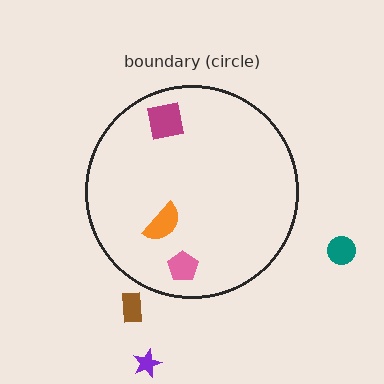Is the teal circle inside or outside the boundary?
Outside.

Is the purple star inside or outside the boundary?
Outside.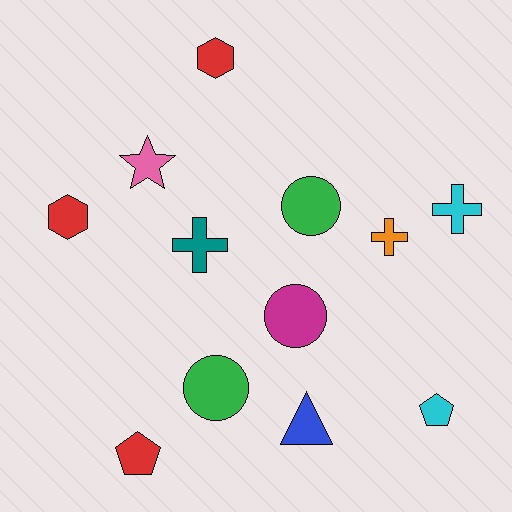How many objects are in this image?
There are 12 objects.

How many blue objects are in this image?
There is 1 blue object.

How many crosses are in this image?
There are 3 crosses.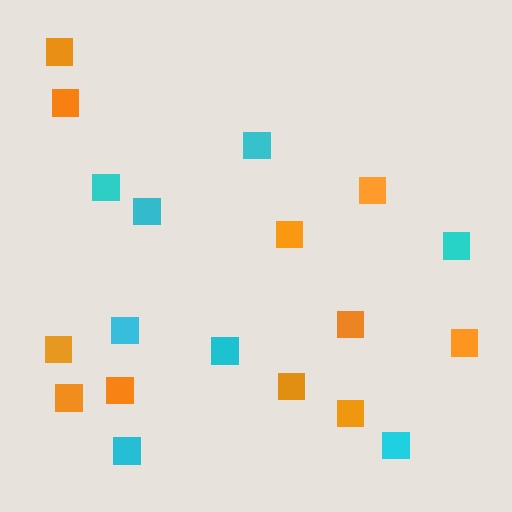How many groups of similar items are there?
There are 2 groups: one group of cyan squares (8) and one group of orange squares (11).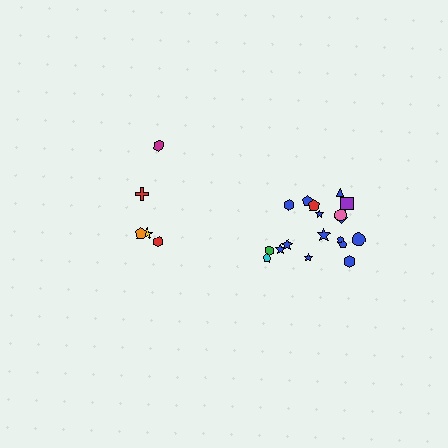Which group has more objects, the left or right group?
The right group.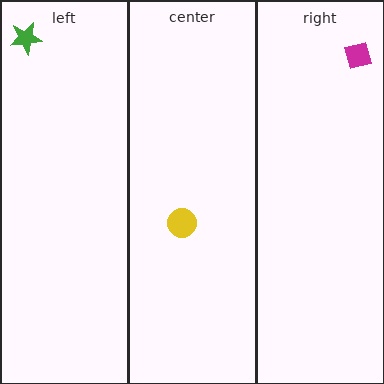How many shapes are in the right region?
1.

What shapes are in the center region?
The yellow circle.